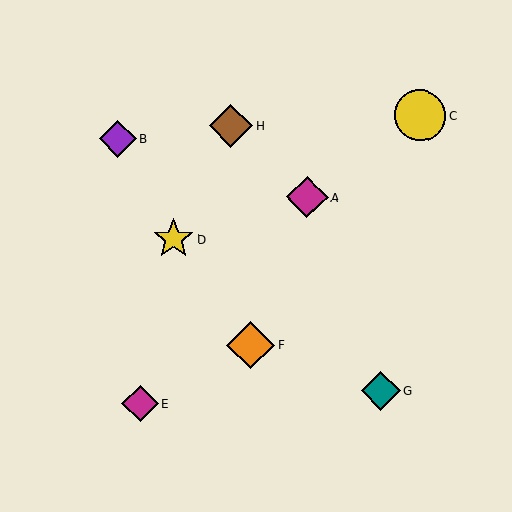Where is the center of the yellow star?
The center of the yellow star is at (174, 239).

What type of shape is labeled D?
Shape D is a yellow star.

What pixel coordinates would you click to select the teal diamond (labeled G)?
Click at (381, 391) to select the teal diamond G.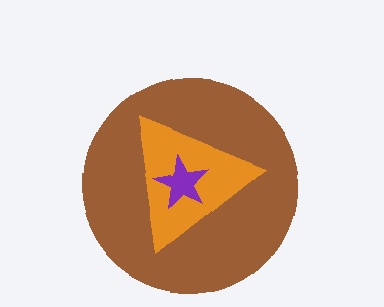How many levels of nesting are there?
3.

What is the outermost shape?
The brown circle.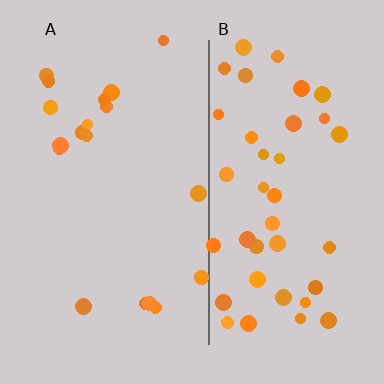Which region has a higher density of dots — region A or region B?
B (the right).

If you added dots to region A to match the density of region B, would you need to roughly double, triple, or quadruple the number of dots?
Approximately double.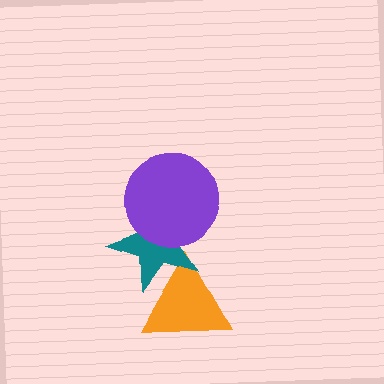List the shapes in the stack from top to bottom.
From top to bottom: the purple circle, the teal star, the orange triangle.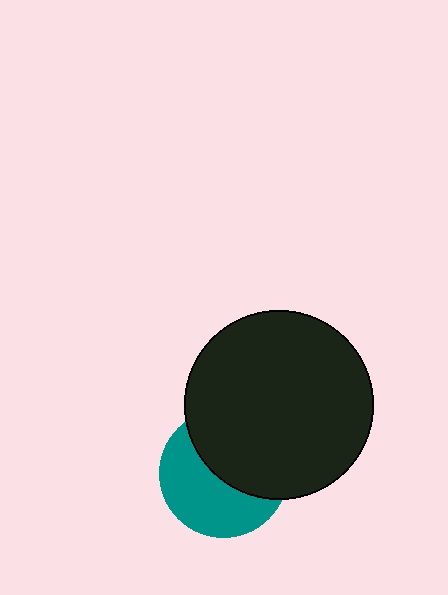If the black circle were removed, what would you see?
You would see the complete teal circle.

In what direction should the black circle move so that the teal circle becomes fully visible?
The black circle should move toward the upper-right. That is the shortest direction to clear the overlap and leave the teal circle fully visible.